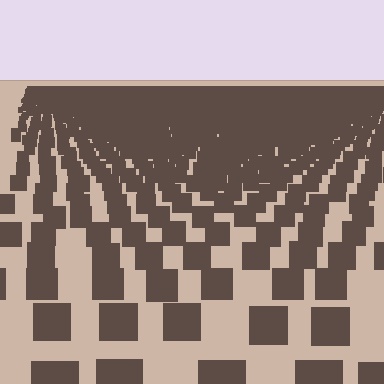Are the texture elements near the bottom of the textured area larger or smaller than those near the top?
Larger. Near the bottom, elements are closer to the viewer and appear at a bigger on-screen size.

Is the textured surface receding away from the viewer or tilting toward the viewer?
The surface is receding away from the viewer. Texture elements get smaller and denser toward the top.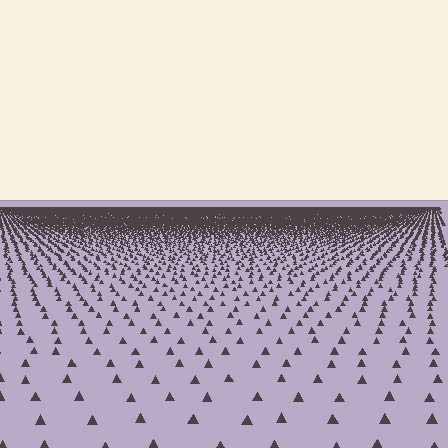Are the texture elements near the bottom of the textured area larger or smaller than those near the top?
Larger. Near the bottom, elements are closer to the viewer and appear at a bigger on-screen size.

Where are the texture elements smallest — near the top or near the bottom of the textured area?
Near the top.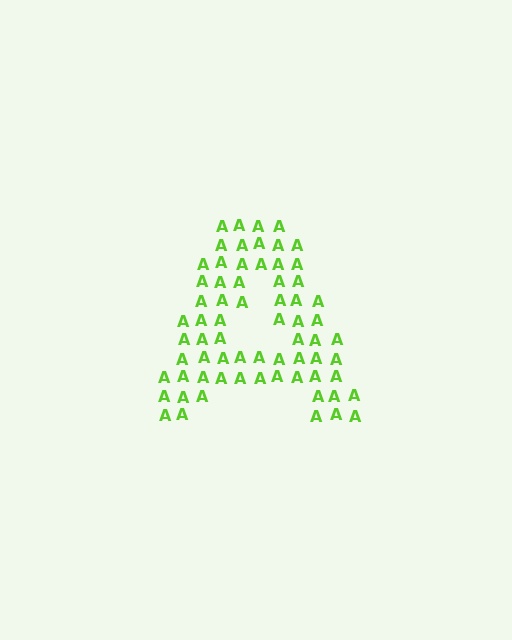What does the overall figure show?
The overall figure shows the letter A.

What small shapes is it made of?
It is made of small letter A's.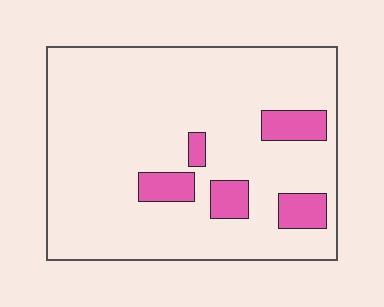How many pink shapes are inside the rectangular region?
5.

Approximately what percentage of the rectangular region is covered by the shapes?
Approximately 10%.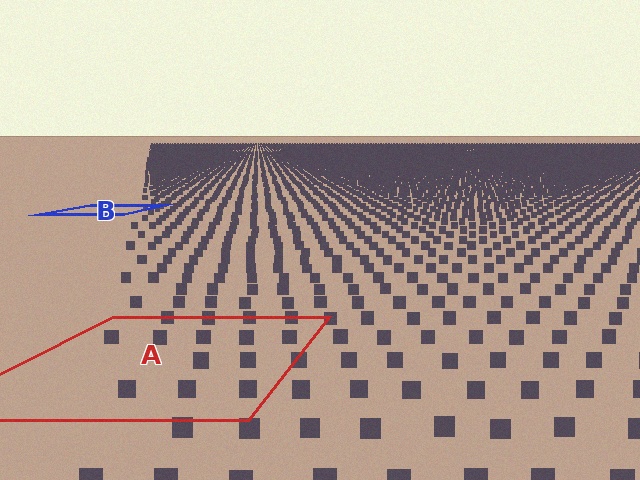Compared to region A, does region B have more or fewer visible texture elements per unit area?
Region B has more texture elements per unit area — they are packed more densely because it is farther away.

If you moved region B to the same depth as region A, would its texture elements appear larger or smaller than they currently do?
They would appear larger. At a closer depth, the same texture elements are projected at a bigger on-screen size.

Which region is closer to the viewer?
Region A is closer. The texture elements there are larger and more spread out.